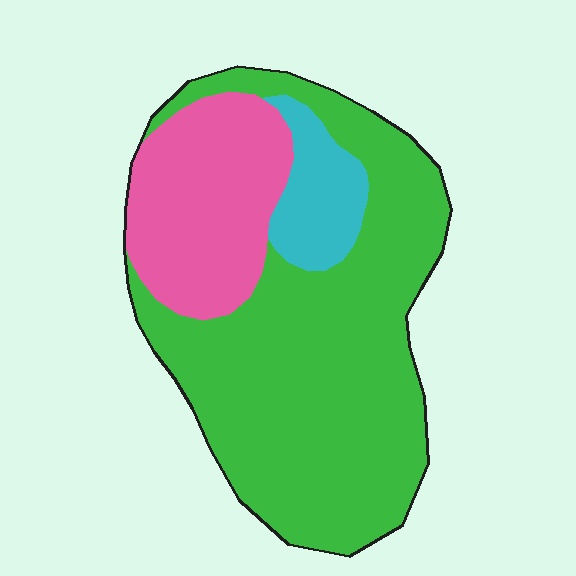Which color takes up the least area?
Cyan, at roughly 10%.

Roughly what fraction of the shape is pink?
Pink covers 25% of the shape.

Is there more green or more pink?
Green.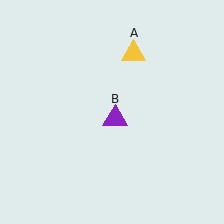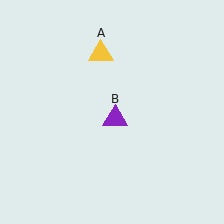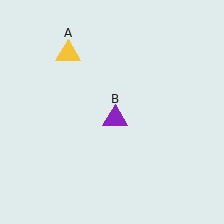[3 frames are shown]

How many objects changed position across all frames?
1 object changed position: yellow triangle (object A).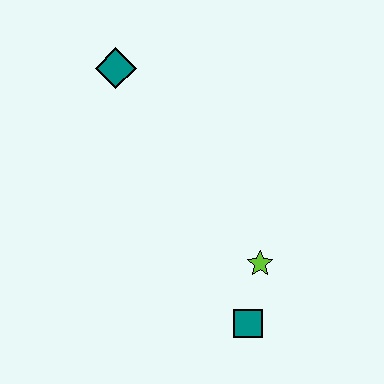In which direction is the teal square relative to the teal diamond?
The teal square is below the teal diamond.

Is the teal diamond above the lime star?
Yes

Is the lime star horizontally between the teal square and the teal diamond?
No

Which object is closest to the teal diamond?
The lime star is closest to the teal diamond.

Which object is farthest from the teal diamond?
The teal square is farthest from the teal diamond.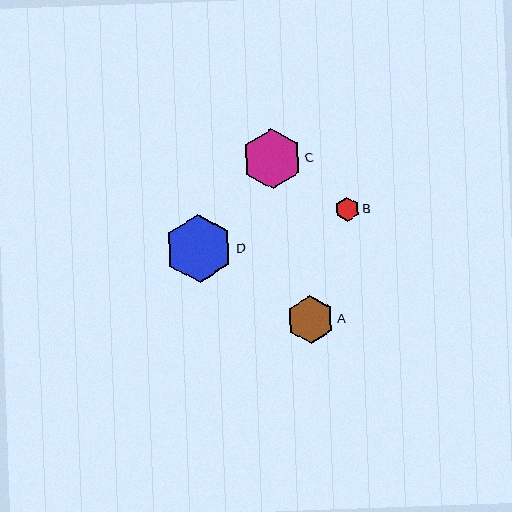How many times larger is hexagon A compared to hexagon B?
Hexagon A is approximately 2.0 times the size of hexagon B.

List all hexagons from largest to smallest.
From largest to smallest: D, C, A, B.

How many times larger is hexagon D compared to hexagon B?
Hexagon D is approximately 2.8 times the size of hexagon B.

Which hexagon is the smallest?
Hexagon B is the smallest with a size of approximately 24 pixels.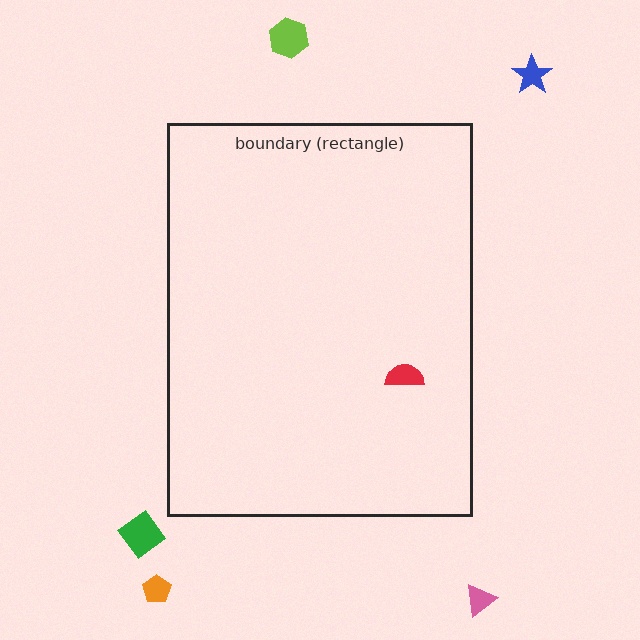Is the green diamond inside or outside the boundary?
Outside.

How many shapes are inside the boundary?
1 inside, 5 outside.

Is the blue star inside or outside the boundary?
Outside.